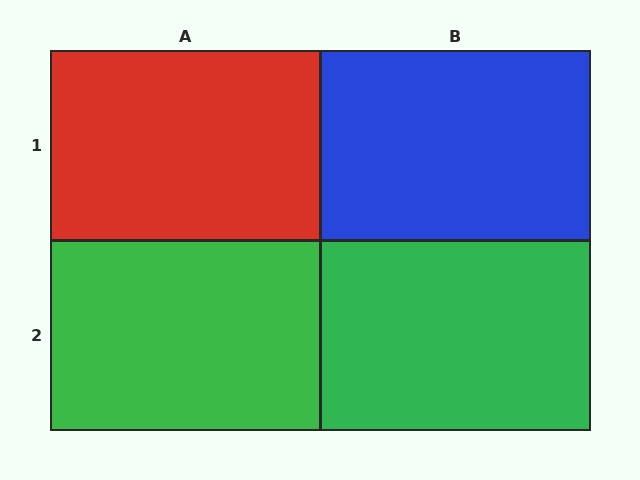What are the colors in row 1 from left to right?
Red, blue.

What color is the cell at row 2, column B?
Green.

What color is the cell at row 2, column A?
Green.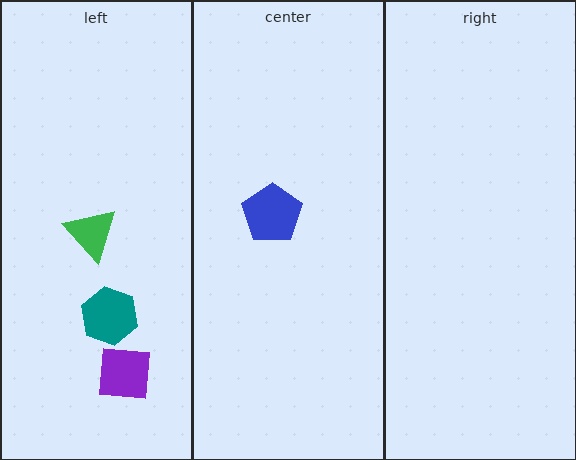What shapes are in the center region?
The blue pentagon.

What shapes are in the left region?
The purple square, the green triangle, the teal hexagon.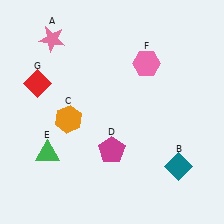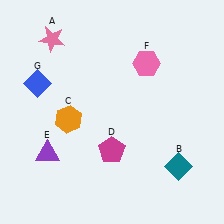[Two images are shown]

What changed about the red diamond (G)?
In Image 1, G is red. In Image 2, it changed to blue.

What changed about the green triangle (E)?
In Image 1, E is green. In Image 2, it changed to purple.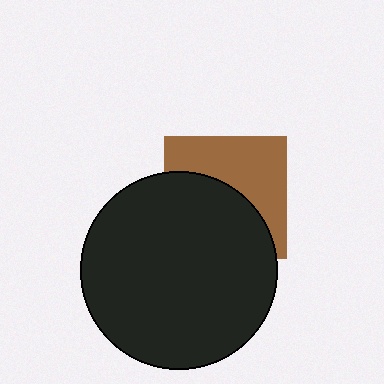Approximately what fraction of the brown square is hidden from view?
Roughly 52% of the brown square is hidden behind the black circle.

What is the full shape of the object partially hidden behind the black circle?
The partially hidden object is a brown square.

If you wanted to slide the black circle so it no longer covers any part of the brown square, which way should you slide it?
Slide it down — that is the most direct way to separate the two shapes.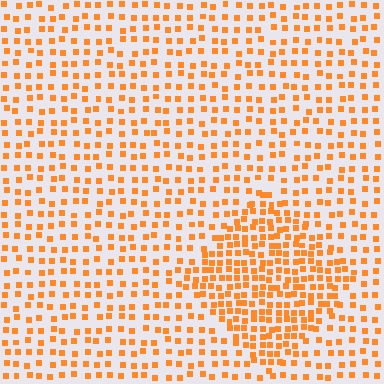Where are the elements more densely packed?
The elements are more densely packed inside the diamond boundary.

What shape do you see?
I see a diamond.